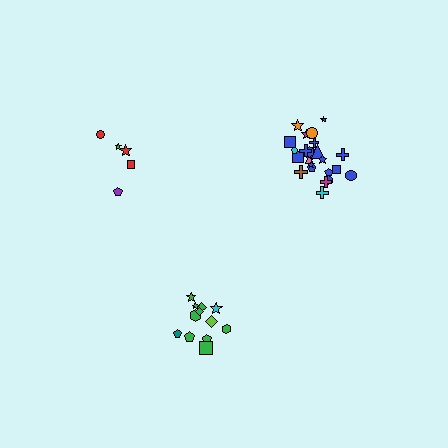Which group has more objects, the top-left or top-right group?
The top-right group.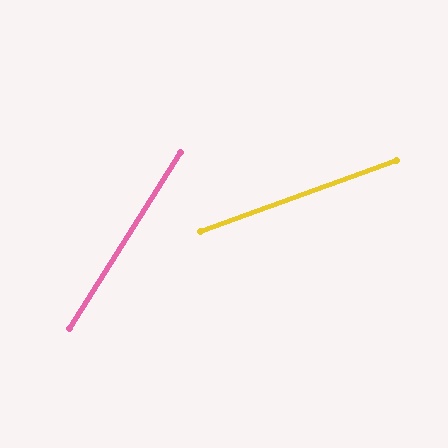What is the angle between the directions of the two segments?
Approximately 38 degrees.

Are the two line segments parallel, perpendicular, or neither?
Neither parallel nor perpendicular — they differ by about 38°.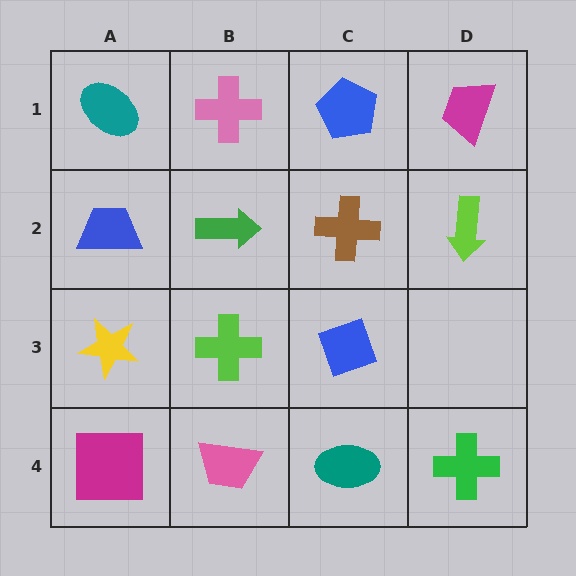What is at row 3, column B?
A lime cross.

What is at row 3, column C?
A blue diamond.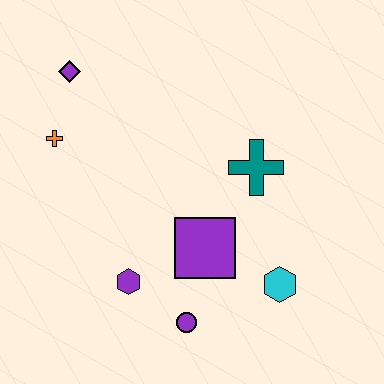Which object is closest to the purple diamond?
The orange cross is closest to the purple diamond.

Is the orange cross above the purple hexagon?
Yes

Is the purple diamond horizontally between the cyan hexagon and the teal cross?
No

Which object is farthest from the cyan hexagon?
The purple diamond is farthest from the cyan hexagon.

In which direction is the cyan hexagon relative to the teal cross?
The cyan hexagon is below the teal cross.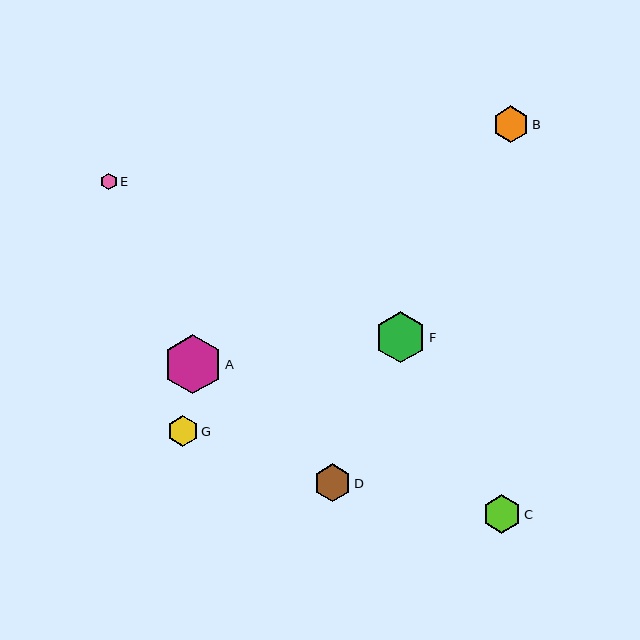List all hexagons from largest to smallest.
From largest to smallest: A, F, C, D, B, G, E.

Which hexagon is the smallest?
Hexagon E is the smallest with a size of approximately 16 pixels.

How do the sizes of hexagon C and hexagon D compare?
Hexagon C and hexagon D are approximately the same size.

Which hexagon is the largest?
Hexagon A is the largest with a size of approximately 59 pixels.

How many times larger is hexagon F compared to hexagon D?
Hexagon F is approximately 1.3 times the size of hexagon D.